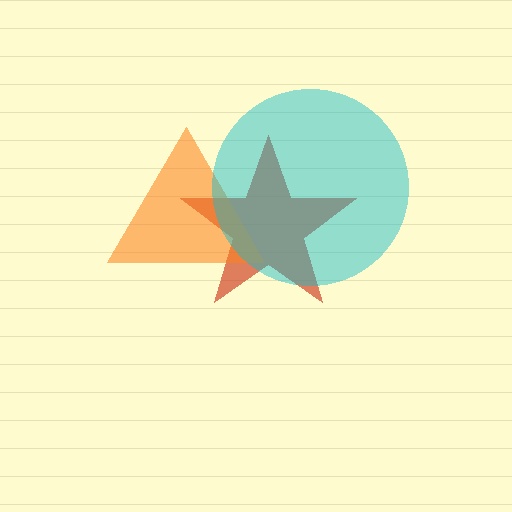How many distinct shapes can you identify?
There are 3 distinct shapes: a red star, an orange triangle, a cyan circle.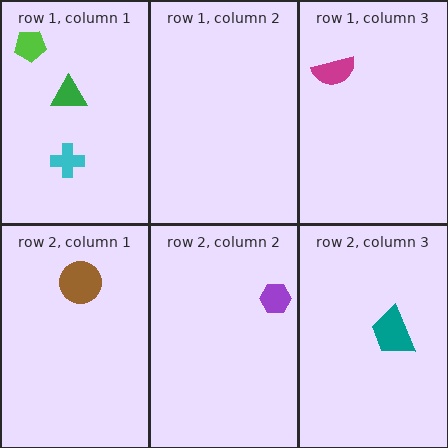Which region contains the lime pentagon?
The row 1, column 1 region.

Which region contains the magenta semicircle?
The row 1, column 3 region.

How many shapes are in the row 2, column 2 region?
1.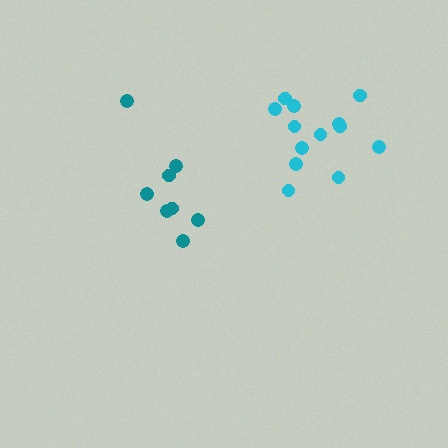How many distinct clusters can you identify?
There are 2 distinct clusters.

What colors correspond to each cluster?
The clusters are colored: cyan, teal.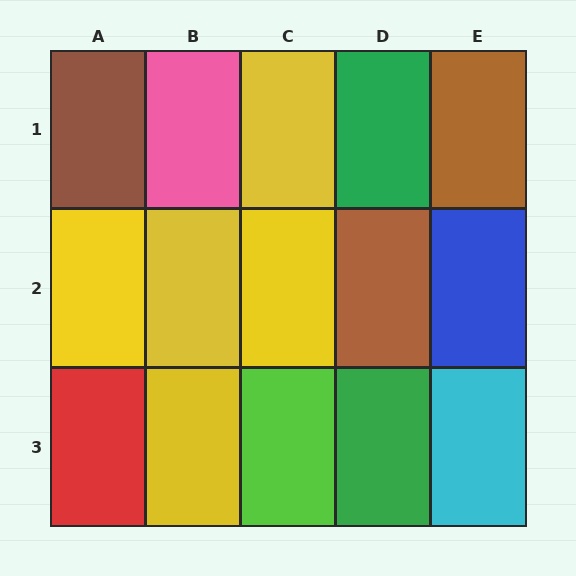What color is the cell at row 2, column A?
Yellow.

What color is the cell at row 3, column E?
Cyan.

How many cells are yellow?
5 cells are yellow.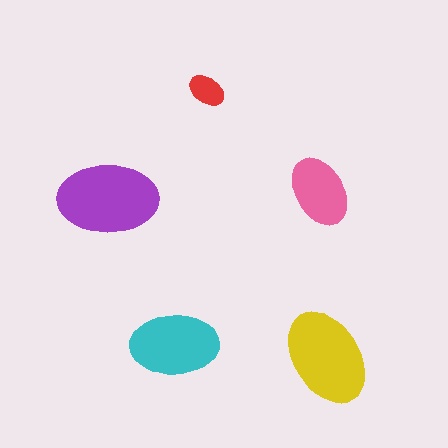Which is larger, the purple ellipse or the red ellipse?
The purple one.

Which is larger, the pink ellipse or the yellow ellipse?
The yellow one.